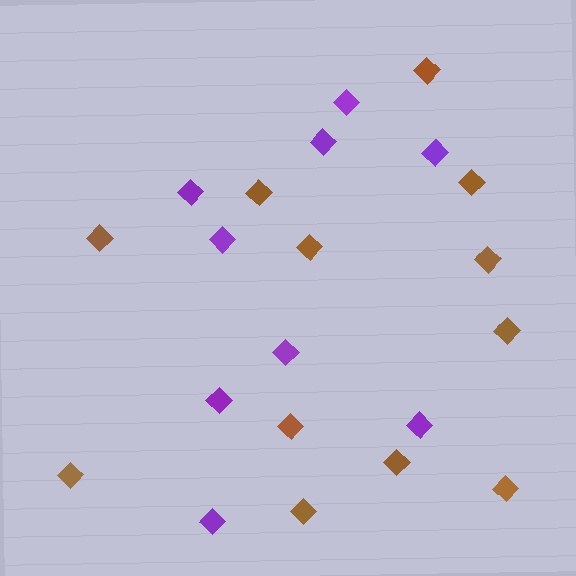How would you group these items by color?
There are 2 groups: one group of purple diamonds (9) and one group of brown diamonds (12).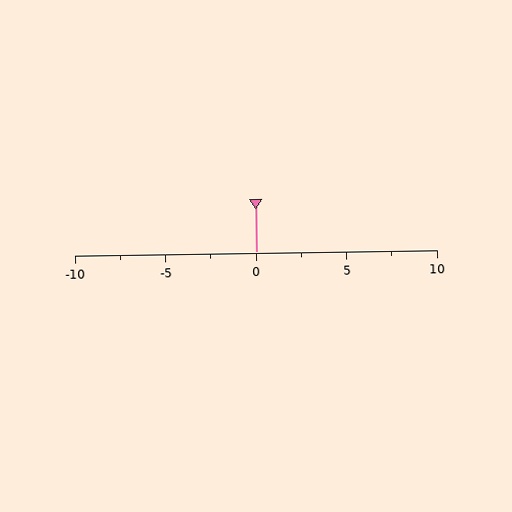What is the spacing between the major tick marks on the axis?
The major ticks are spaced 5 apart.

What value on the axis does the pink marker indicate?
The marker indicates approximately 0.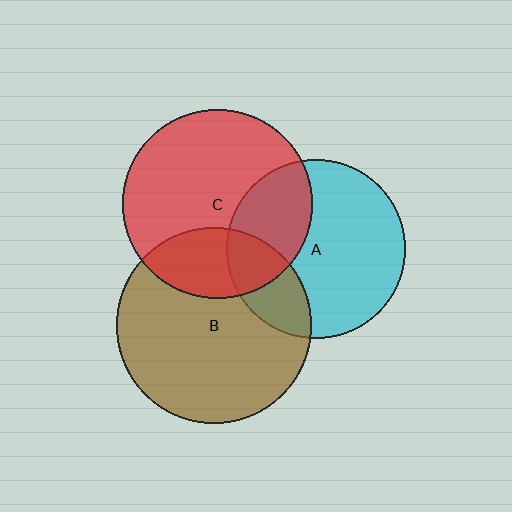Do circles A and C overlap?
Yes.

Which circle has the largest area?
Circle B (brown).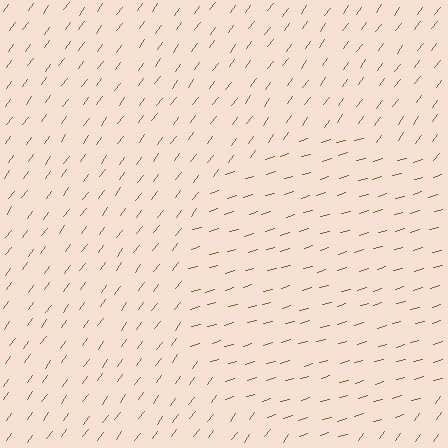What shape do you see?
I see a circle.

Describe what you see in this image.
The image is filled with small brown line segments. A circle region in the image has lines oriented differently from the surrounding lines, creating a visible texture boundary.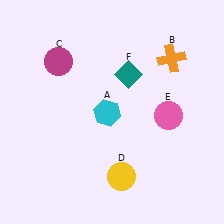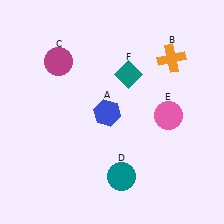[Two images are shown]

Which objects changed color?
A changed from cyan to blue. D changed from yellow to teal.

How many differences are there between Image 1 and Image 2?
There are 2 differences between the two images.